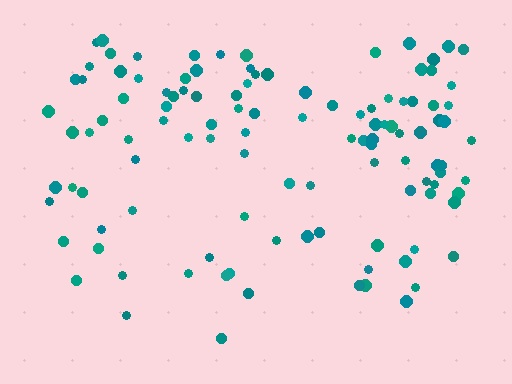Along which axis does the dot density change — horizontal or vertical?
Vertical.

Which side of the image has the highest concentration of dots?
The top.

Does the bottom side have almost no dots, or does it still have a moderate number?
Still a moderate number, just noticeably fewer than the top.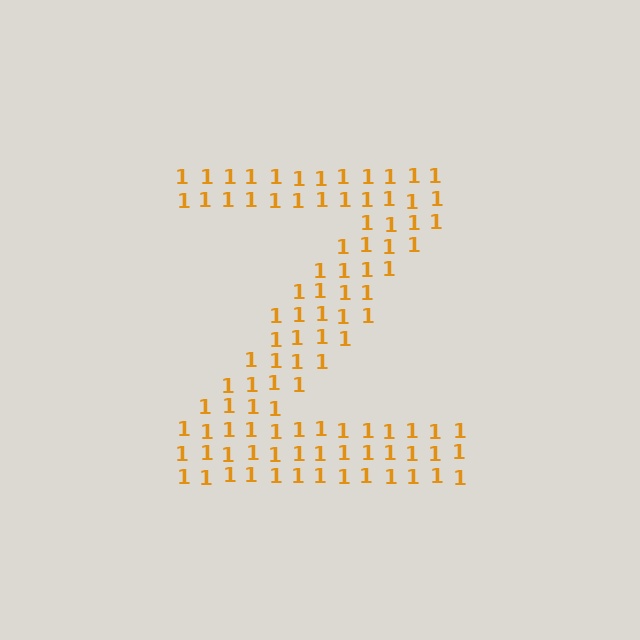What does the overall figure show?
The overall figure shows the letter Z.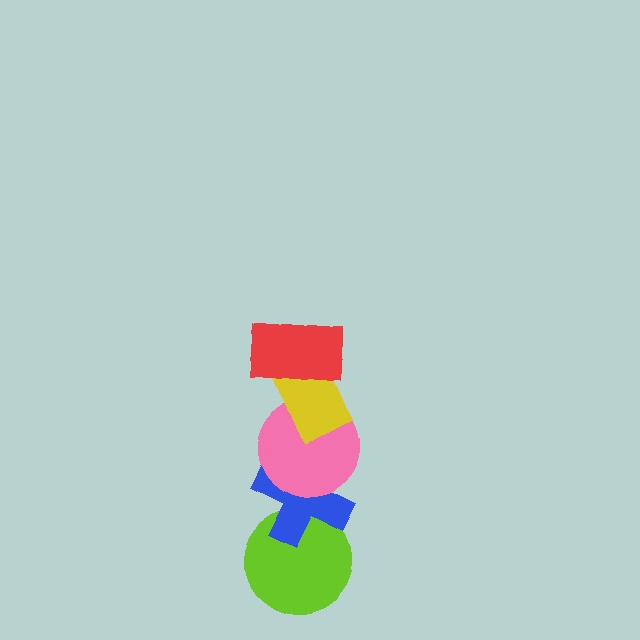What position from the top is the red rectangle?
The red rectangle is 1st from the top.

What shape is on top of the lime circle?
The blue cross is on top of the lime circle.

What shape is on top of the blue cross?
The pink circle is on top of the blue cross.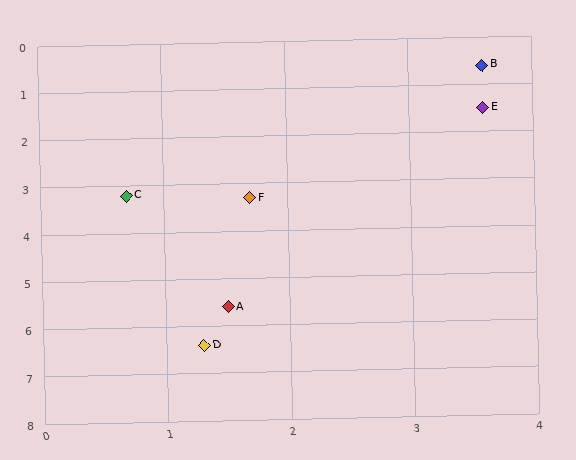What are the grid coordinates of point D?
Point D is at approximately (1.3, 6.4).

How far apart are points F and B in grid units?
Points F and B are about 3.3 grid units apart.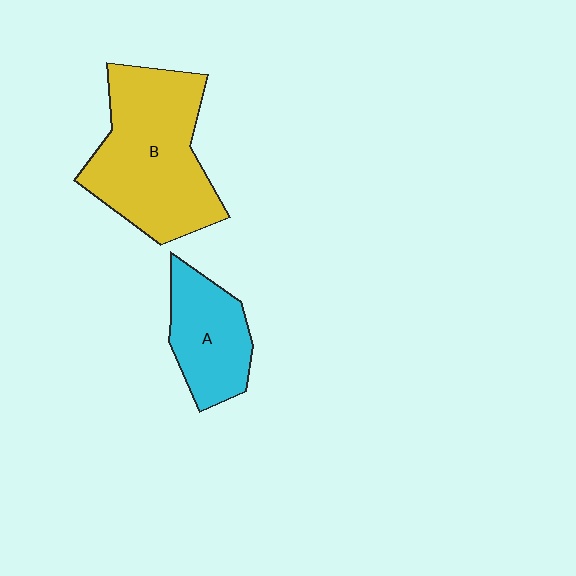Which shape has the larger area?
Shape B (yellow).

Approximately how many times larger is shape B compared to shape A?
Approximately 1.9 times.